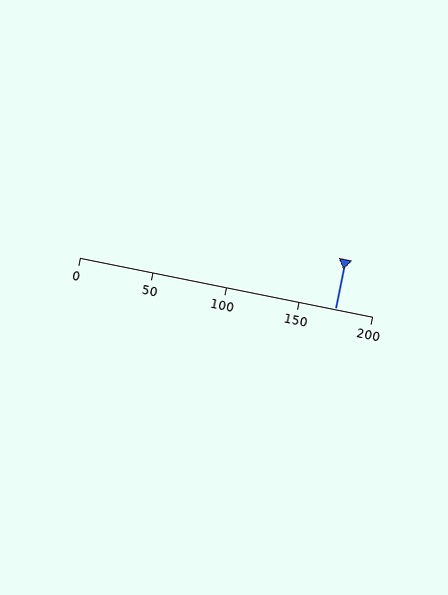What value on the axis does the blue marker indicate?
The marker indicates approximately 175.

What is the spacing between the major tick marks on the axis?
The major ticks are spaced 50 apart.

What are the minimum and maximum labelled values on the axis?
The axis runs from 0 to 200.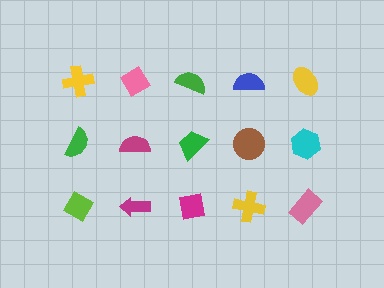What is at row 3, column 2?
A magenta arrow.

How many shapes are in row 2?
5 shapes.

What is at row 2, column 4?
A brown circle.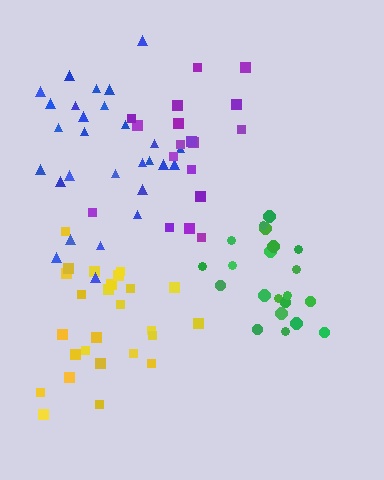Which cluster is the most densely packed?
Green.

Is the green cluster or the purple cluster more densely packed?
Green.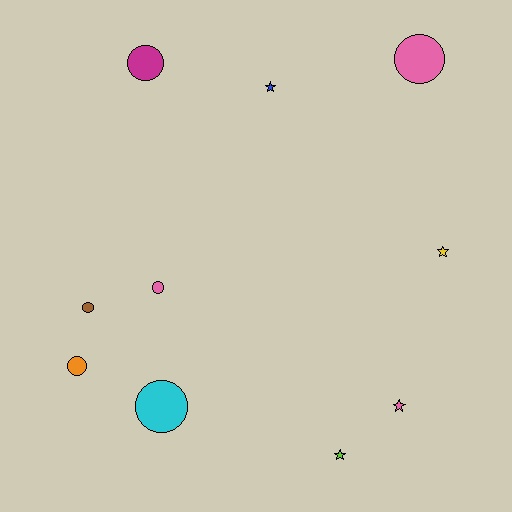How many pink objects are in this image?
There are 3 pink objects.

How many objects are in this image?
There are 10 objects.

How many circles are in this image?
There are 6 circles.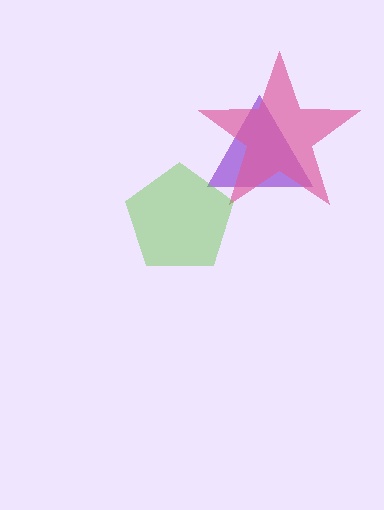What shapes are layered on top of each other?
The layered shapes are: a purple triangle, a pink star, a lime pentagon.